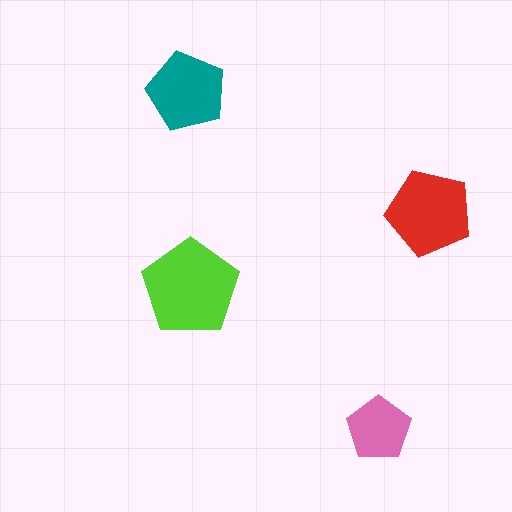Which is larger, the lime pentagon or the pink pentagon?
The lime one.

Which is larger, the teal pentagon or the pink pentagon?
The teal one.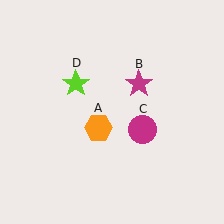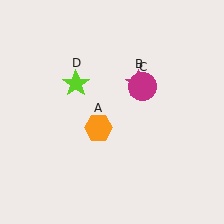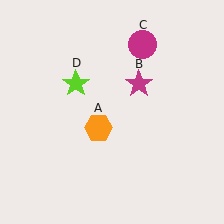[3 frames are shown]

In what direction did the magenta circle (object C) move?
The magenta circle (object C) moved up.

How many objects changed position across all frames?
1 object changed position: magenta circle (object C).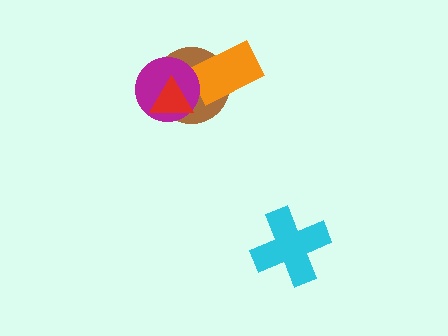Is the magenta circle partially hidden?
Yes, it is partially covered by another shape.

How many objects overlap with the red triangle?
2 objects overlap with the red triangle.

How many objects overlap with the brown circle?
3 objects overlap with the brown circle.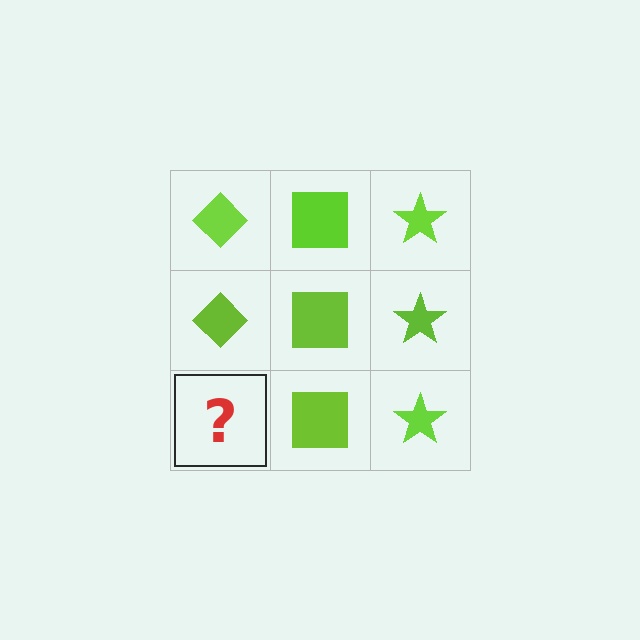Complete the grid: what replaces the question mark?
The question mark should be replaced with a lime diamond.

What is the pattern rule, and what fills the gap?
The rule is that each column has a consistent shape. The gap should be filled with a lime diamond.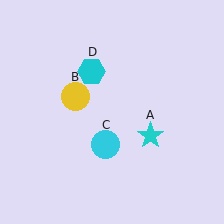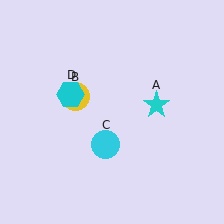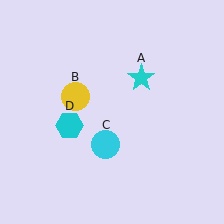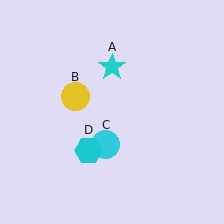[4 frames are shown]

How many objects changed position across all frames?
2 objects changed position: cyan star (object A), cyan hexagon (object D).